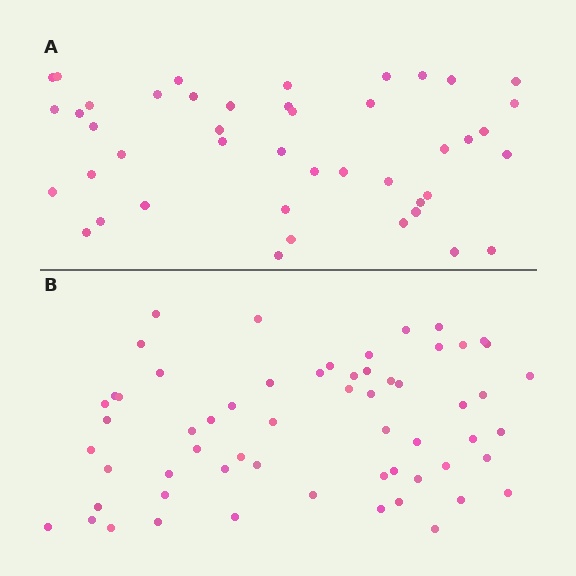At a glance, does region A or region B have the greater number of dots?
Region B (the bottom region) has more dots.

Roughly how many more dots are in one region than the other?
Region B has approximately 15 more dots than region A.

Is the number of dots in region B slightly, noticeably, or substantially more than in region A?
Region B has noticeably more, but not dramatically so. The ratio is roughly 1.4 to 1.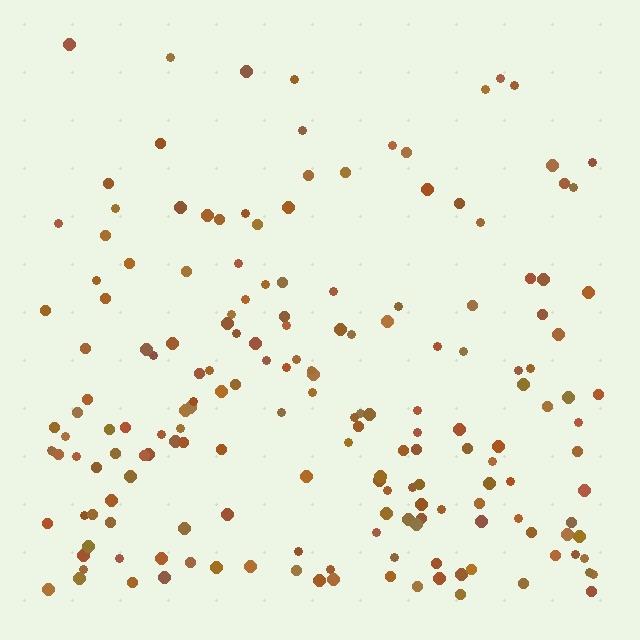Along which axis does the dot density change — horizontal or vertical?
Vertical.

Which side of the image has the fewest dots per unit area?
The top.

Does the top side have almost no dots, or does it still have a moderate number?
Still a moderate number, just noticeably fewer than the bottom.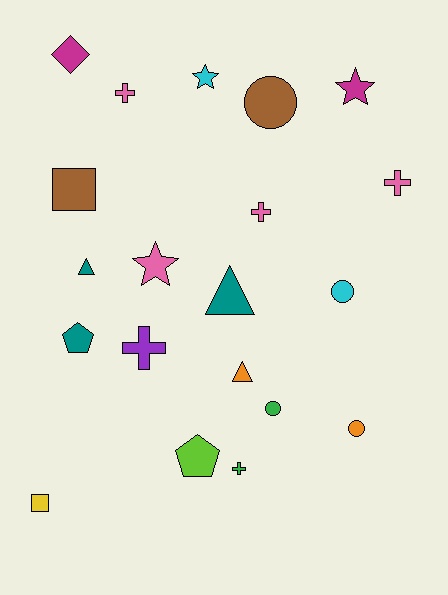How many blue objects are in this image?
There are no blue objects.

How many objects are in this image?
There are 20 objects.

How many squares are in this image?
There are 2 squares.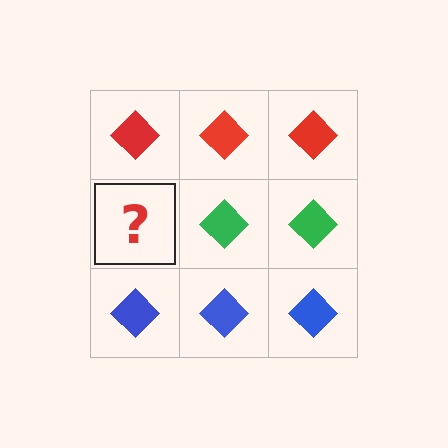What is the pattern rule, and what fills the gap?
The rule is that each row has a consistent color. The gap should be filled with a green diamond.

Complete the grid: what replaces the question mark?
The question mark should be replaced with a green diamond.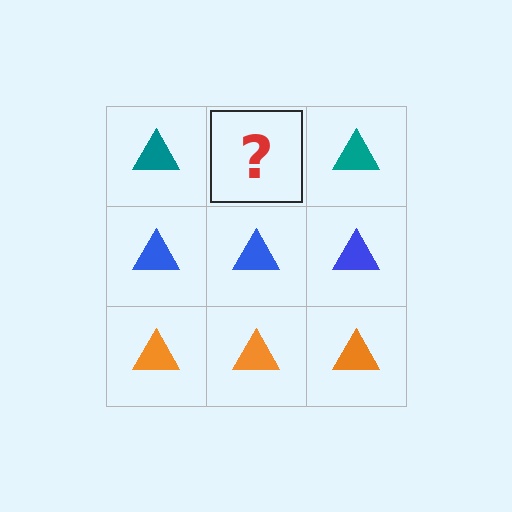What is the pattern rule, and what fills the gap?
The rule is that each row has a consistent color. The gap should be filled with a teal triangle.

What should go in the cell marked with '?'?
The missing cell should contain a teal triangle.